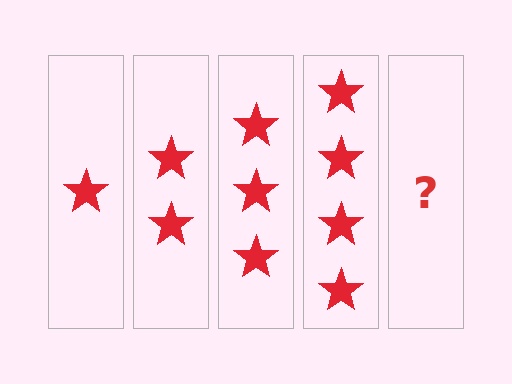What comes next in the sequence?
The next element should be 5 stars.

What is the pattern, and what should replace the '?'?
The pattern is that each step adds one more star. The '?' should be 5 stars.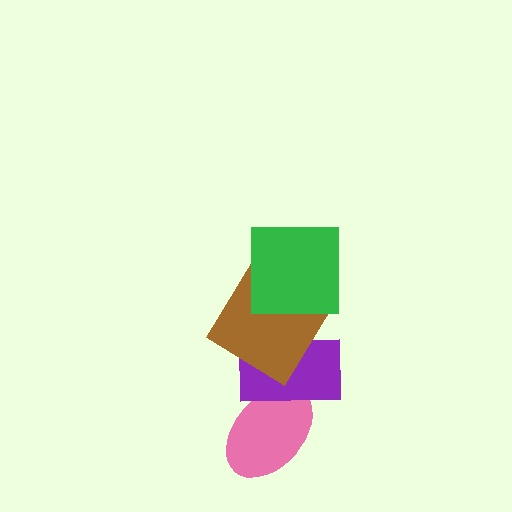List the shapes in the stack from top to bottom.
From top to bottom: the green square, the brown diamond, the purple rectangle, the pink ellipse.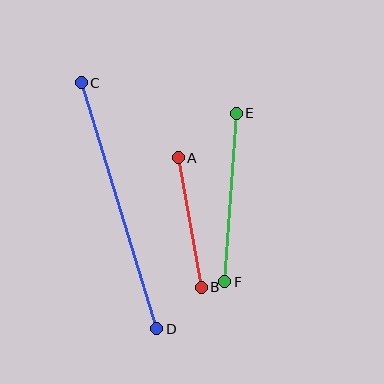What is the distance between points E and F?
The distance is approximately 169 pixels.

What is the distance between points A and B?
The distance is approximately 132 pixels.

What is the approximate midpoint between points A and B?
The midpoint is at approximately (190, 223) pixels.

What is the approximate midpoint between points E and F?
The midpoint is at approximately (230, 197) pixels.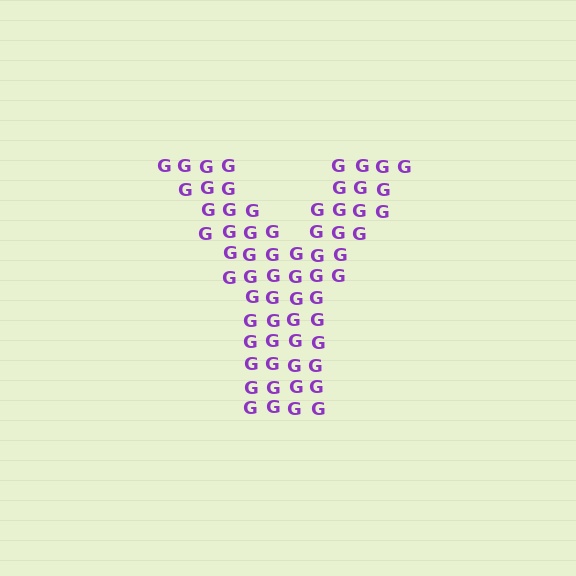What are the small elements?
The small elements are letter G's.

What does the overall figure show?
The overall figure shows the letter Y.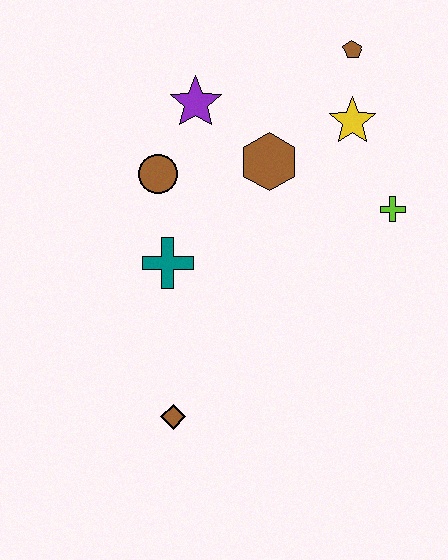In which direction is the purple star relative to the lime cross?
The purple star is to the left of the lime cross.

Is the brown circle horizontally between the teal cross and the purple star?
No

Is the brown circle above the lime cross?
Yes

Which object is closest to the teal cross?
The brown circle is closest to the teal cross.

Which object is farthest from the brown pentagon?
The brown diamond is farthest from the brown pentagon.